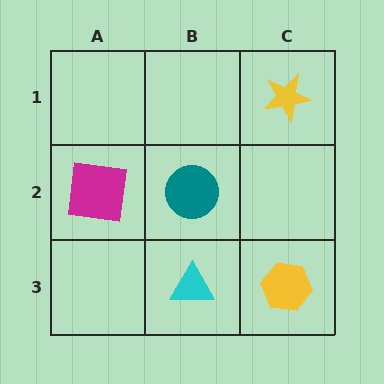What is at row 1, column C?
A yellow star.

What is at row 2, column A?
A magenta square.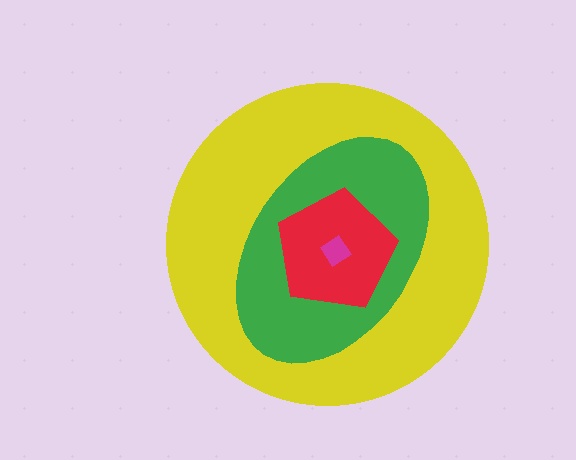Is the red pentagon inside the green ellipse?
Yes.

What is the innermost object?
The magenta diamond.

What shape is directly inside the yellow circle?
The green ellipse.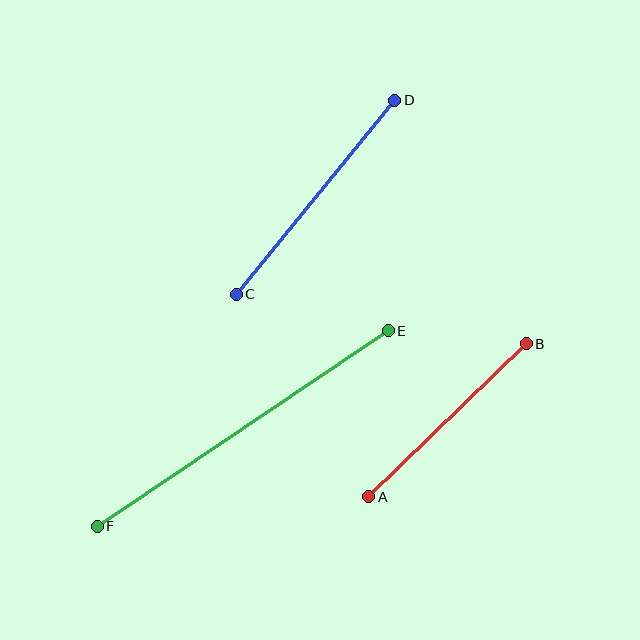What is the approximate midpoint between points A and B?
The midpoint is at approximately (447, 420) pixels.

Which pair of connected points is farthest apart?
Points E and F are farthest apart.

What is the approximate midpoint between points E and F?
The midpoint is at approximately (243, 429) pixels.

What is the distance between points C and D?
The distance is approximately 251 pixels.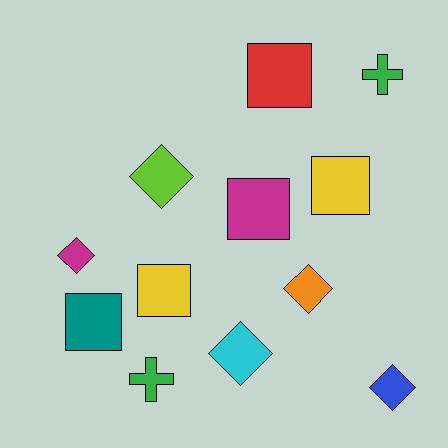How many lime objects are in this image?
There is 1 lime object.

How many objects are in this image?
There are 12 objects.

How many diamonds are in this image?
There are 5 diamonds.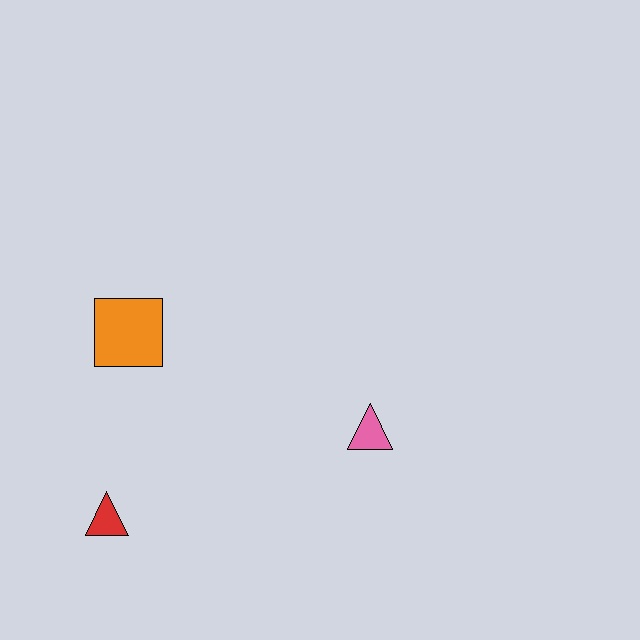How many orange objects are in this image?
There is 1 orange object.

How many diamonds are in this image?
There are no diamonds.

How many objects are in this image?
There are 3 objects.